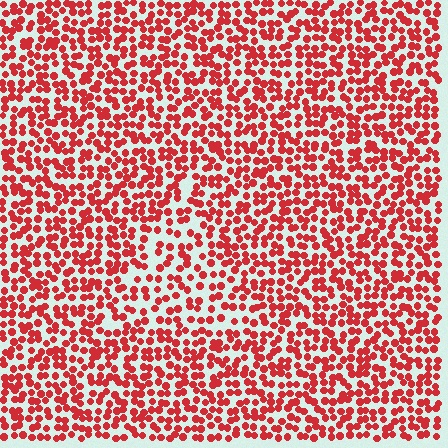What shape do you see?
I see a triangle.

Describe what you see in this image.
The image contains small red elements arranged at two different densities. A triangle-shaped region is visible where the elements are less densely packed than the surrounding area.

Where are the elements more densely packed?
The elements are more densely packed outside the triangle boundary.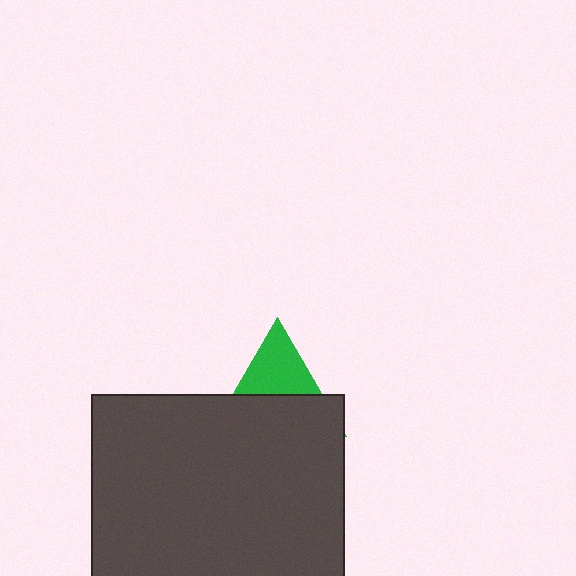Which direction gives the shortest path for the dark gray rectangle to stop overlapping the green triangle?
Moving down gives the shortest separation.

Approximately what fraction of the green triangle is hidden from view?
Roughly 60% of the green triangle is hidden behind the dark gray rectangle.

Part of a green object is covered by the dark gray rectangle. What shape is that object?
It is a triangle.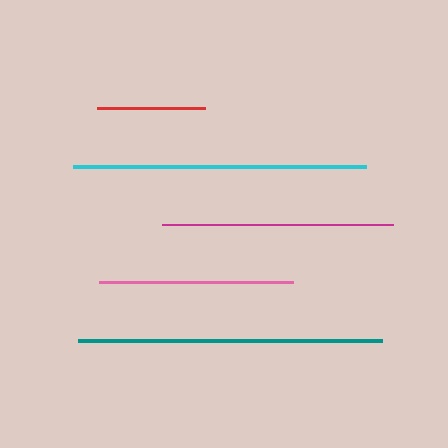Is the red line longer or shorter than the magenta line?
The magenta line is longer than the red line.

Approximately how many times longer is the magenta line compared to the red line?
The magenta line is approximately 2.1 times the length of the red line.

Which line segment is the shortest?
The red line is the shortest at approximately 108 pixels.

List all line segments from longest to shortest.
From longest to shortest: teal, cyan, magenta, pink, red.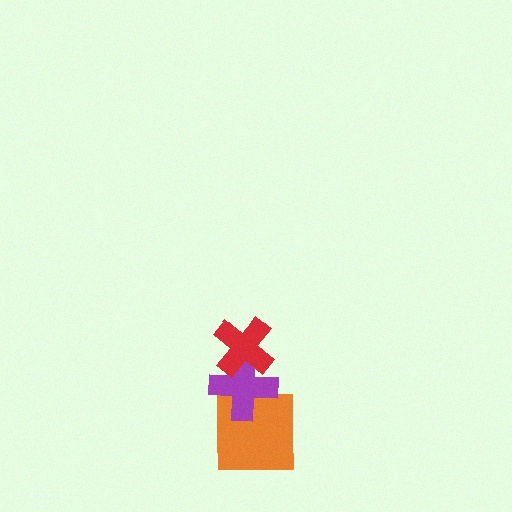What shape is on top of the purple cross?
The red cross is on top of the purple cross.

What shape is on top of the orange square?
The purple cross is on top of the orange square.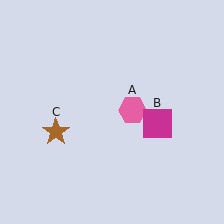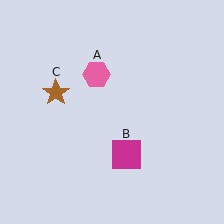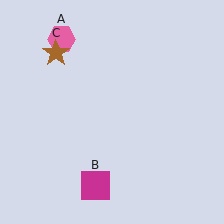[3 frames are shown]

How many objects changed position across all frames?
3 objects changed position: pink hexagon (object A), magenta square (object B), brown star (object C).